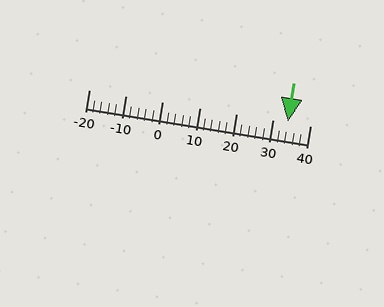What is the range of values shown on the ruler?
The ruler shows values from -20 to 40.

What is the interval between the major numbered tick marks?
The major tick marks are spaced 10 units apart.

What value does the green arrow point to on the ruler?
The green arrow points to approximately 34.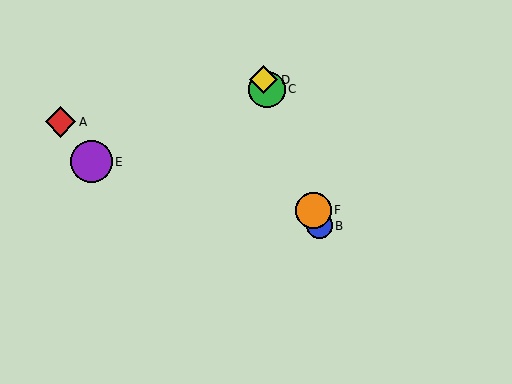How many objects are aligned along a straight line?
4 objects (B, C, D, F) are aligned along a straight line.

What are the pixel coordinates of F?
Object F is at (314, 210).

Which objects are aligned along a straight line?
Objects B, C, D, F are aligned along a straight line.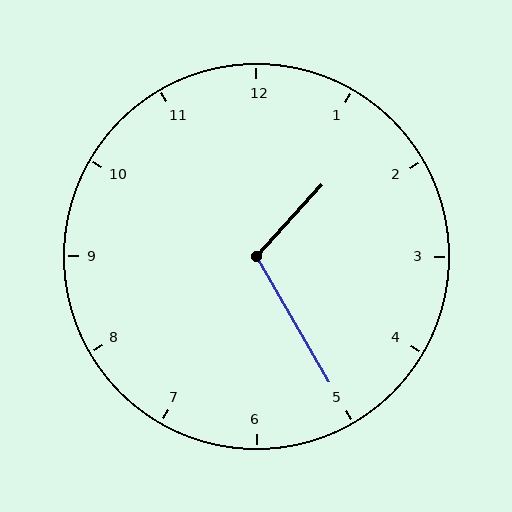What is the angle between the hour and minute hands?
Approximately 108 degrees.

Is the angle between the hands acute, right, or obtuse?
It is obtuse.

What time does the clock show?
1:25.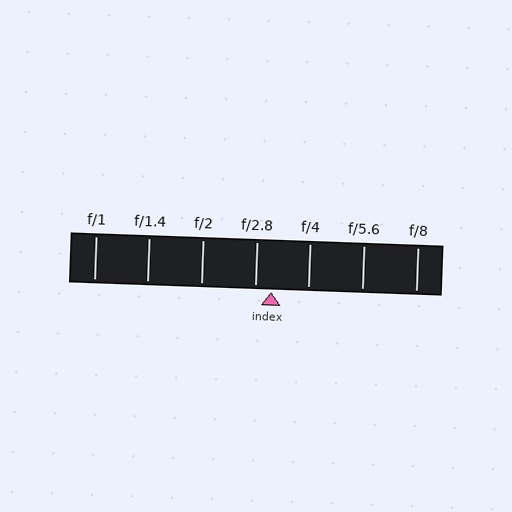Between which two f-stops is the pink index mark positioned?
The index mark is between f/2.8 and f/4.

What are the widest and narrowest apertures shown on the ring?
The widest aperture shown is f/1 and the narrowest is f/8.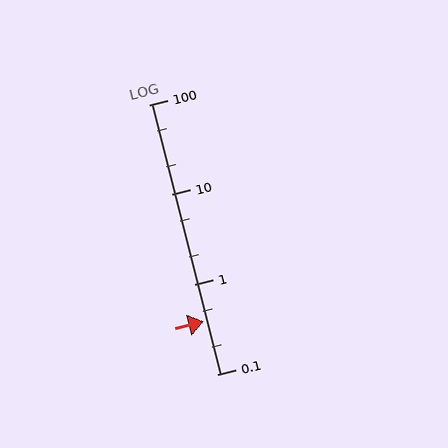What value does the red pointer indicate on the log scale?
The pointer indicates approximately 0.39.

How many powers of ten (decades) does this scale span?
The scale spans 3 decades, from 0.1 to 100.